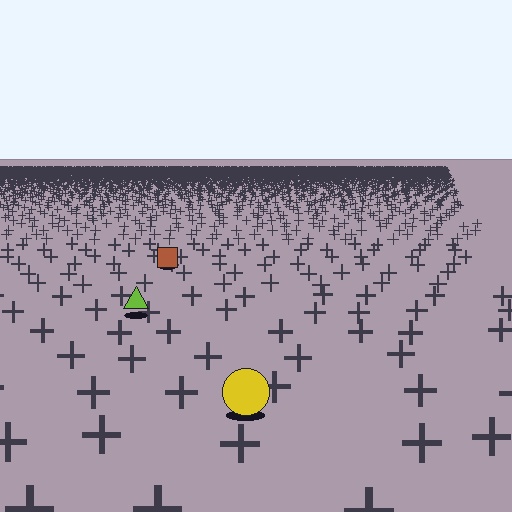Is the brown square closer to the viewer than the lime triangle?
No. The lime triangle is closer — you can tell from the texture gradient: the ground texture is coarser near it.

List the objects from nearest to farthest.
From nearest to farthest: the yellow circle, the lime triangle, the brown square.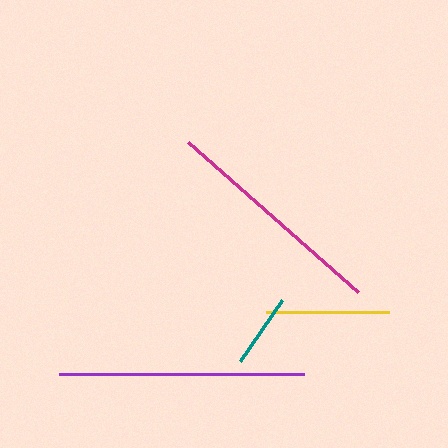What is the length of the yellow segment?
The yellow segment is approximately 122 pixels long.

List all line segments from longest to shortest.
From longest to shortest: purple, magenta, yellow, teal.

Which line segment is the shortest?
The teal line is the shortest at approximately 73 pixels.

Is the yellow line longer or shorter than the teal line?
The yellow line is longer than the teal line.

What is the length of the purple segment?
The purple segment is approximately 245 pixels long.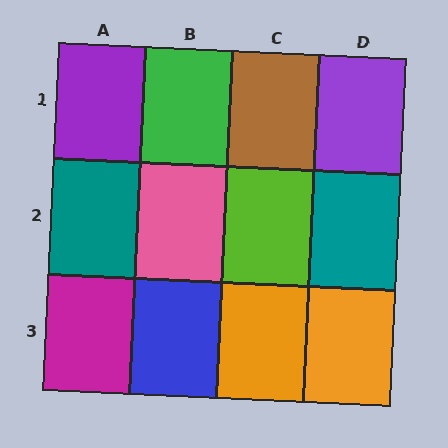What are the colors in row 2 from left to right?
Teal, pink, lime, teal.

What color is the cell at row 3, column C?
Orange.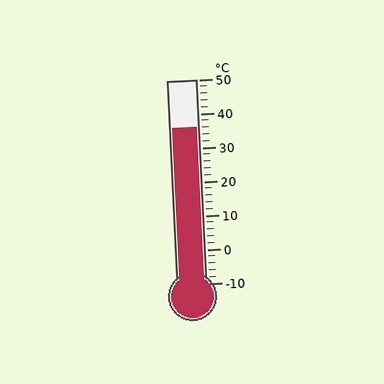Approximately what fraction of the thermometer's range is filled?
The thermometer is filled to approximately 75% of its range.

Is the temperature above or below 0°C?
The temperature is above 0°C.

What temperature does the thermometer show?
The thermometer shows approximately 36°C.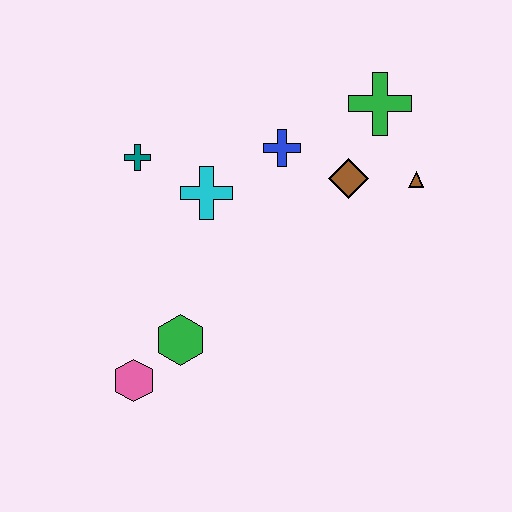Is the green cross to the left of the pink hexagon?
No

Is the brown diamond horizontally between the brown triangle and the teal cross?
Yes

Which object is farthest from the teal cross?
The brown triangle is farthest from the teal cross.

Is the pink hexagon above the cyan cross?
No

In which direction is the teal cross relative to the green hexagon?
The teal cross is above the green hexagon.